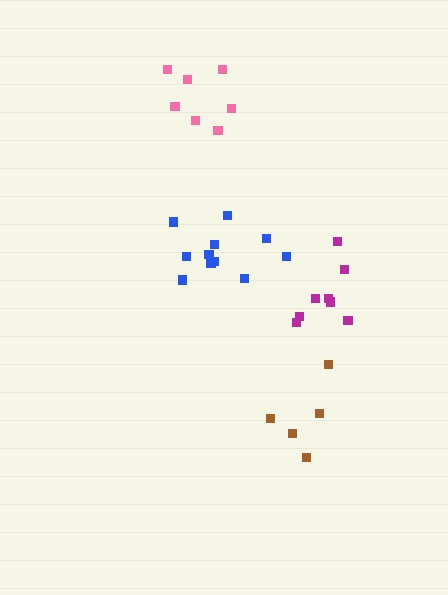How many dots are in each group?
Group 1: 11 dots, Group 2: 7 dots, Group 3: 8 dots, Group 4: 5 dots (31 total).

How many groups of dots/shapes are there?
There are 4 groups.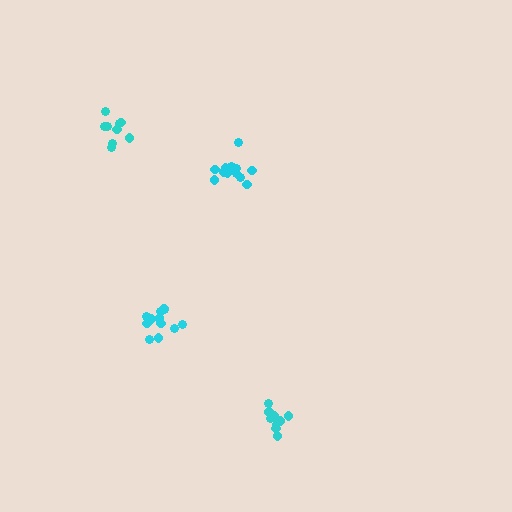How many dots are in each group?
Group 1: 9 dots, Group 2: 13 dots, Group 3: 13 dots, Group 4: 9 dots (44 total).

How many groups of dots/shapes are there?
There are 4 groups.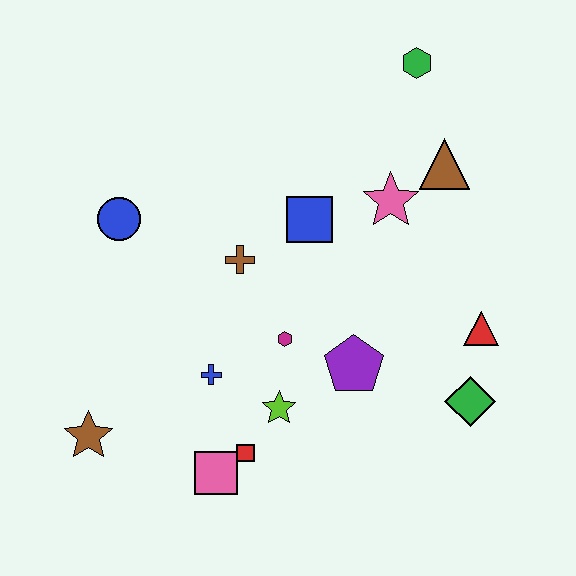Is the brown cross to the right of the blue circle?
Yes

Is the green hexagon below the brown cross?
No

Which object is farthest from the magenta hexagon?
The green hexagon is farthest from the magenta hexagon.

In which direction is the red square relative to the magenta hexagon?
The red square is below the magenta hexagon.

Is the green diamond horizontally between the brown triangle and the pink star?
No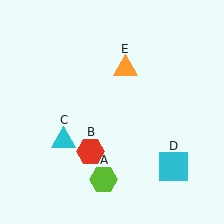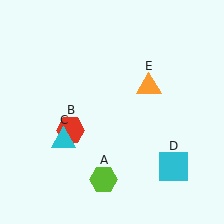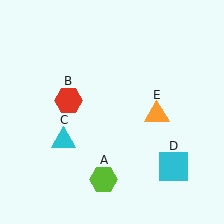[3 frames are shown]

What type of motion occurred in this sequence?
The red hexagon (object B), orange triangle (object E) rotated clockwise around the center of the scene.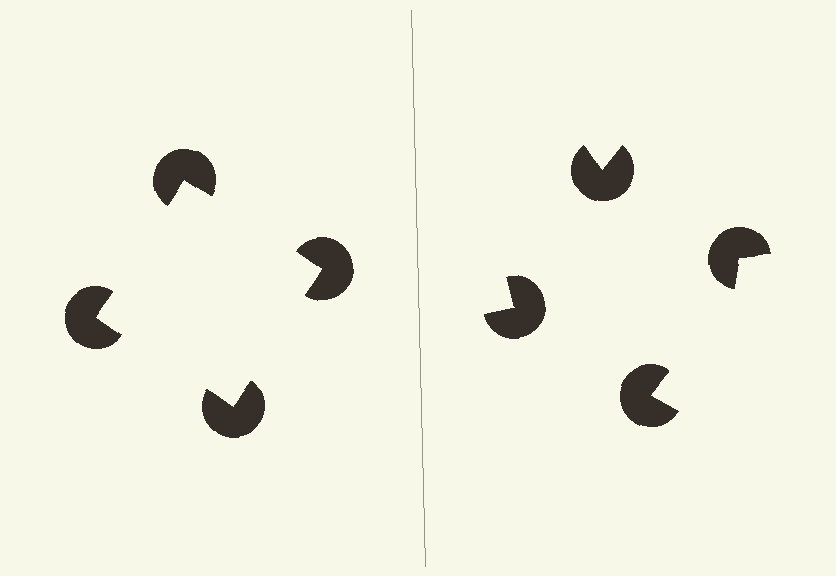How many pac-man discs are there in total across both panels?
8 — 4 on each side.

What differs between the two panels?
The pac-man discs are positioned identically on both sides; only the wedge orientations differ. On the left they align to a square; on the right they are misaligned.